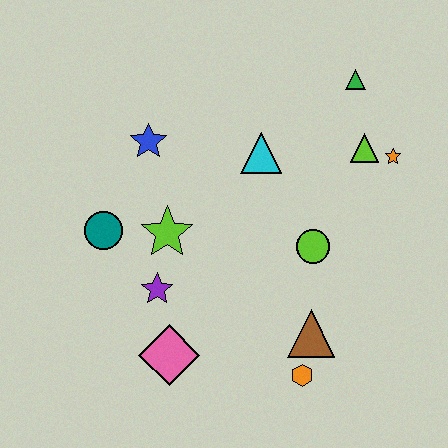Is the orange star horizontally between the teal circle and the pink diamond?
No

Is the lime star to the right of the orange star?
No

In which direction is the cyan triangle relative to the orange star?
The cyan triangle is to the left of the orange star.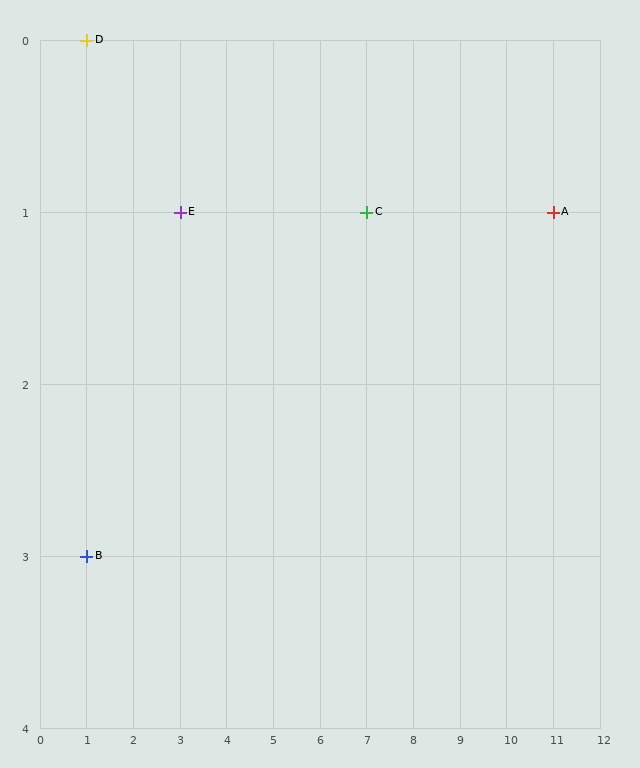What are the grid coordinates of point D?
Point D is at grid coordinates (1, 0).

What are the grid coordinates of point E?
Point E is at grid coordinates (3, 1).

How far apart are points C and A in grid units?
Points C and A are 4 columns apart.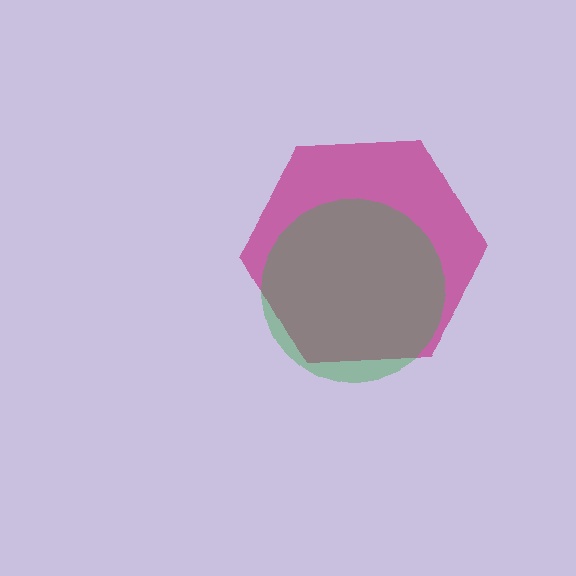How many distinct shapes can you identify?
There are 2 distinct shapes: a magenta hexagon, a green circle.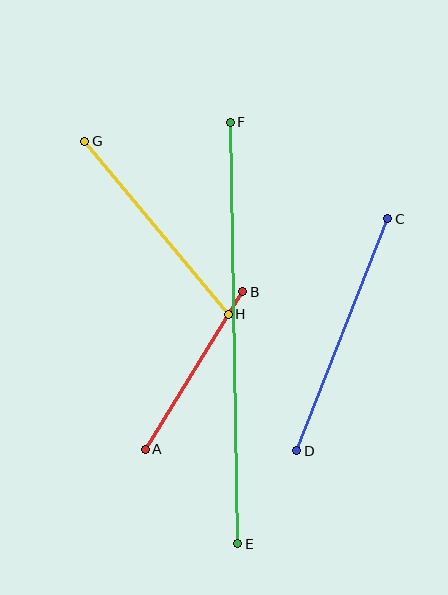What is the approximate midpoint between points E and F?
The midpoint is at approximately (234, 333) pixels.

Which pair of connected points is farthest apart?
Points E and F are farthest apart.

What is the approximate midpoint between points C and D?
The midpoint is at approximately (342, 335) pixels.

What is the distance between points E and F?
The distance is approximately 421 pixels.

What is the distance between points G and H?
The distance is approximately 225 pixels.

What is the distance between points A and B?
The distance is approximately 185 pixels.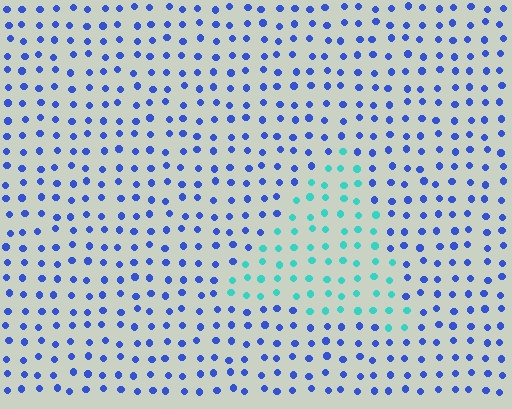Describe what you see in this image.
The image is filled with small blue elements in a uniform arrangement. A triangle-shaped region is visible where the elements are tinted to a slightly different hue, forming a subtle color boundary.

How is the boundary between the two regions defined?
The boundary is defined purely by a slight shift in hue (about 54 degrees). Spacing, size, and orientation are identical on both sides.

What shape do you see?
I see a triangle.